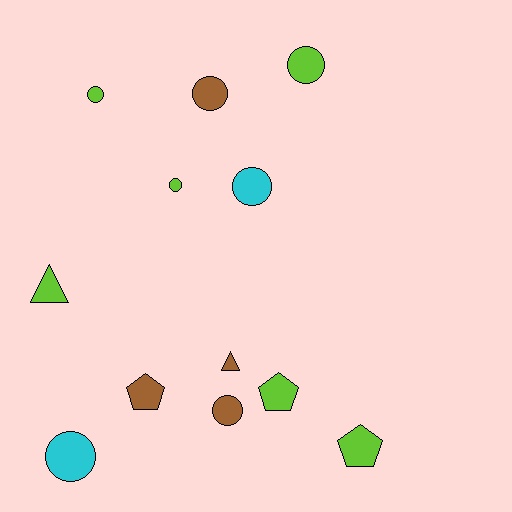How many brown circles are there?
There are 2 brown circles.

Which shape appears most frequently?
Circle, with 7 objects.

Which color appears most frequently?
Lime, with 6 objects.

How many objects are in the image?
There are 12 objects.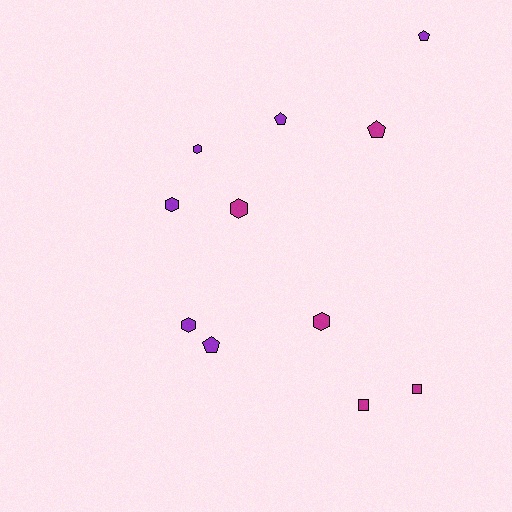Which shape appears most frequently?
Hexagon, with 5 objects.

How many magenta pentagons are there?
There is 1 magenta pentagon.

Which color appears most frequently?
Purple, with 6 objects.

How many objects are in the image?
There are 11 objects.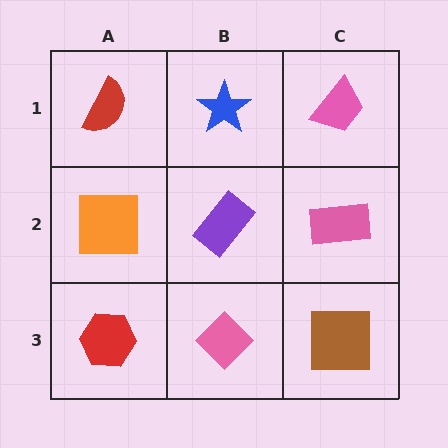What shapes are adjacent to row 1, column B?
A purple rectangle (row 2, column B), a red semicircle (row 1, column A), a pink trapezoid (row 1, column C).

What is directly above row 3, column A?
An orange square.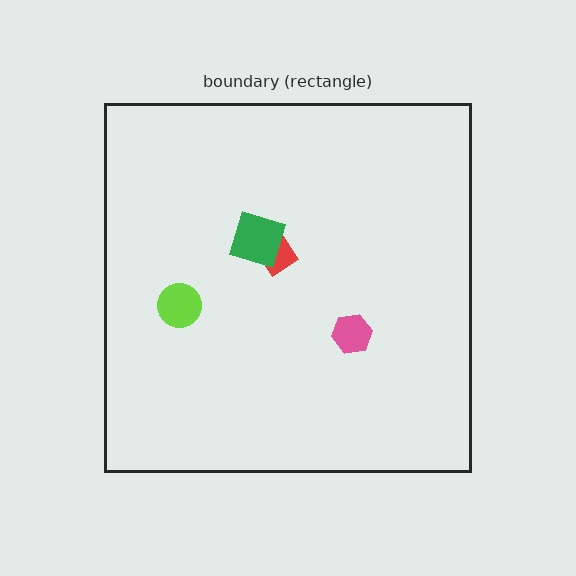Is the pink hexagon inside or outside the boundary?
Inside.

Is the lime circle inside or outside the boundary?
Inside.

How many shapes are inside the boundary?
4 inside, 0 outside.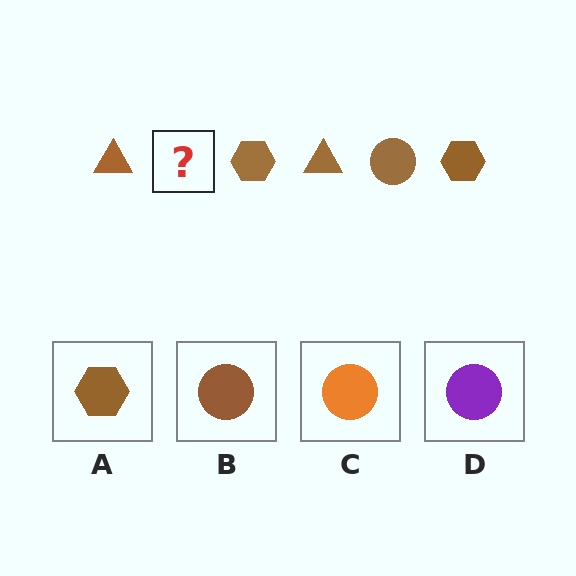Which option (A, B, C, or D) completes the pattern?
B.